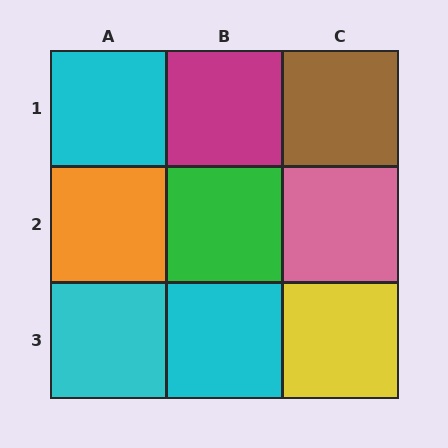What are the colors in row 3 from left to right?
Cyan, cyan, yellow.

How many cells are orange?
1 cell is orange.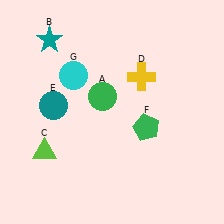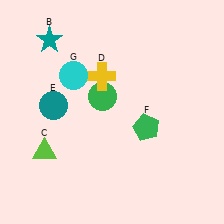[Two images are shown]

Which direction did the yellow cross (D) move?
The yellow cross (D) moved left.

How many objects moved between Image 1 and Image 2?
1 object moved between the two images.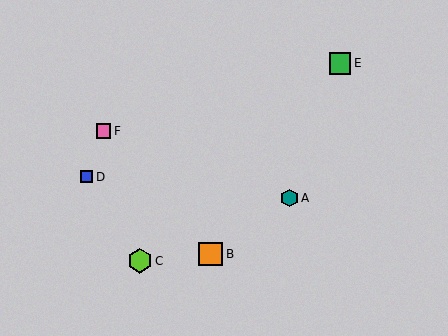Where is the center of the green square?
The center of the green square is at (340, 63).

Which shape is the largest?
The lime hexagon (labeled C) is the largest.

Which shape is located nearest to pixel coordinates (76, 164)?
The blue square (labeled D) at (87, 177) is nearest to that location.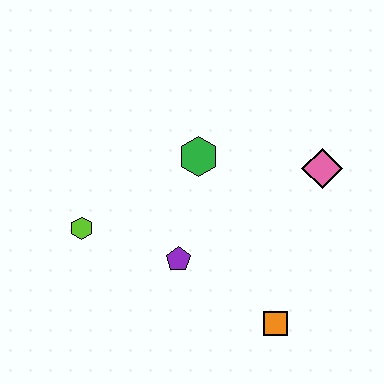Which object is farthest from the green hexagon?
The orange square is farthest from the green hexagon.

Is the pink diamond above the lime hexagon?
Yes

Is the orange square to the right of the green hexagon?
Yes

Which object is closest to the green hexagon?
The purple pentagon is closest to the green hexagon.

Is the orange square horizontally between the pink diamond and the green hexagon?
Yes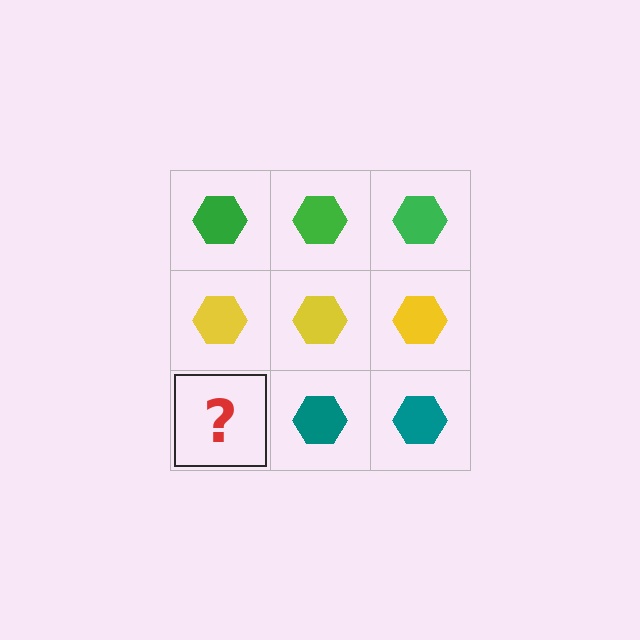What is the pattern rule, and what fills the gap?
The rule is that each row has a consistent color. The gap should be filled with a teal hexagon.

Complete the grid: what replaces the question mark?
The question mark should be replaced with a teal hexagon.